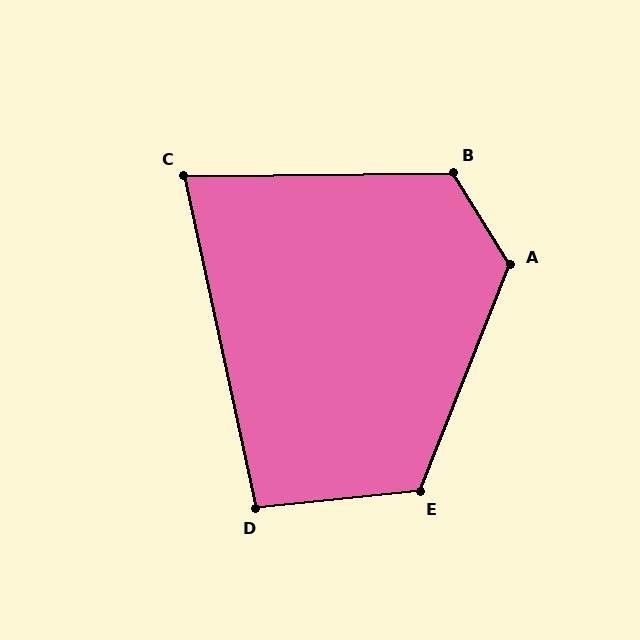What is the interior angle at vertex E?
Approximately 117 degrees (obtuse).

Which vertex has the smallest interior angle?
C, at approximately 78 degrees.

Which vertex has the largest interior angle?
A, at approximately 126 degrees.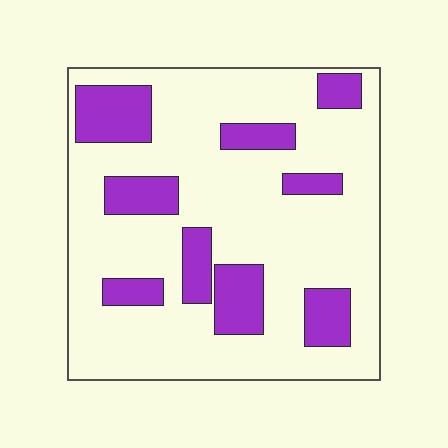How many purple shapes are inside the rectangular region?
9.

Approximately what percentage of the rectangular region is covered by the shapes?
Approximately 25%.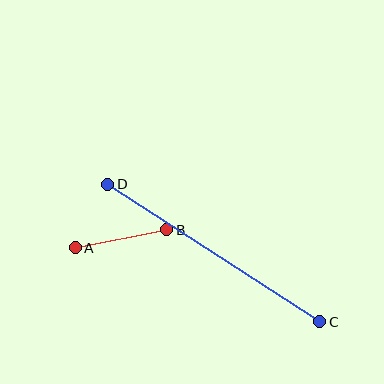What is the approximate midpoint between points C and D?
The midpoint is at approximately (214, 253) pixels.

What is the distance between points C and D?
The distance is approximately 253 pixels.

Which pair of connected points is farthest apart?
Points C and D are farthest apart.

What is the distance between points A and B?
The distance is approximately 93 pixels.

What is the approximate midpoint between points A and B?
The midpoint is at approximately (121, 239) pixels.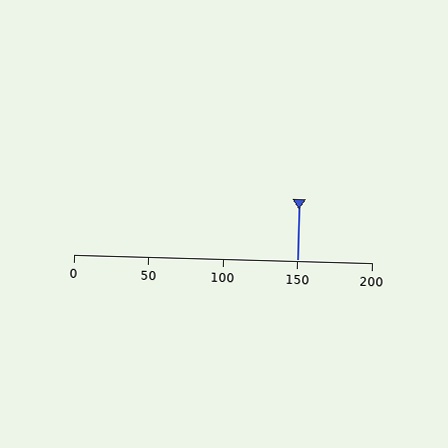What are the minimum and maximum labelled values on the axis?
The axis runs from 0 to 200.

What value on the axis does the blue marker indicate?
The marker indicates approximately 150.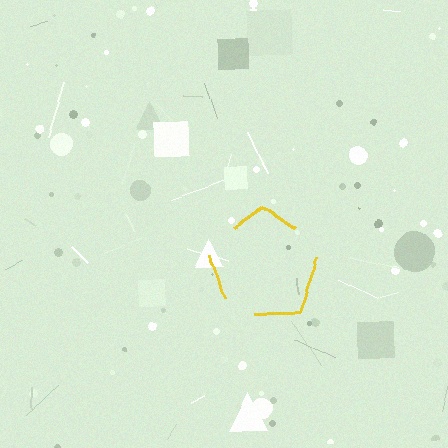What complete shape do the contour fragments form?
The contour fragments form a pentagon.